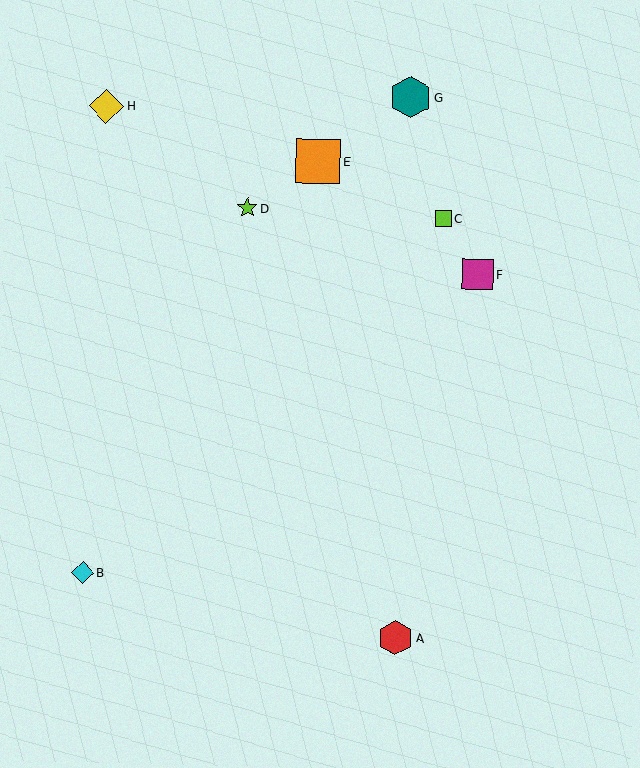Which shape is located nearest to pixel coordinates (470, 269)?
The magenta square (labeled F) at (478, 274) is nearest to that location.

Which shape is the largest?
The orange square (labeled E) is the largest.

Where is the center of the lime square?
The center of the lime square is at (443, 219).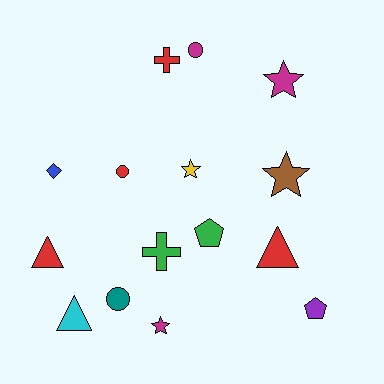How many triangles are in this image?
There are 3 triangles.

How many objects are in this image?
There are 15 objects.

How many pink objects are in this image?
There are no pink objects.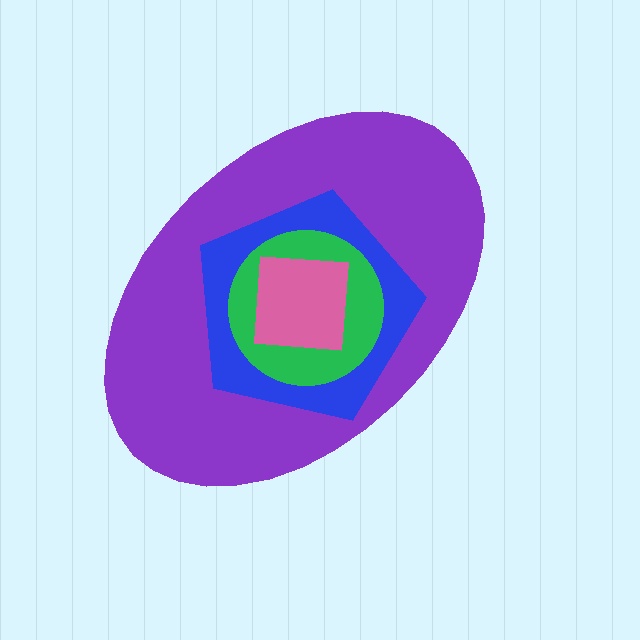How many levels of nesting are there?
4.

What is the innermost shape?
The pink square.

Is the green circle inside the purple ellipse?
Yes.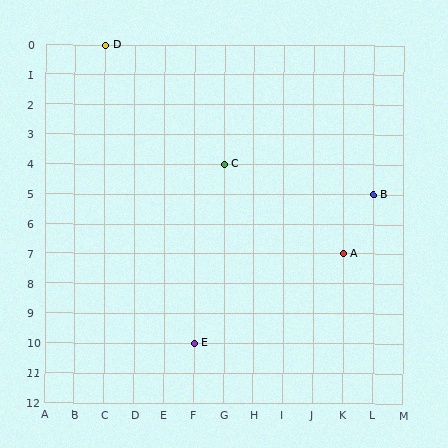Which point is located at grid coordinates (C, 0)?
Point D is at (C, 0).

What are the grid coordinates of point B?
Point B is at grid coordinates (L, 5).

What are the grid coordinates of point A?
Point A is at grid coordinates (K, 7).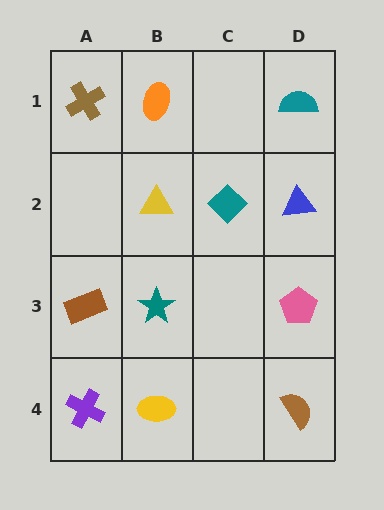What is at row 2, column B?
A yellow triangle.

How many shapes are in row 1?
3 shapes.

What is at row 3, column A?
A brown rectangle.